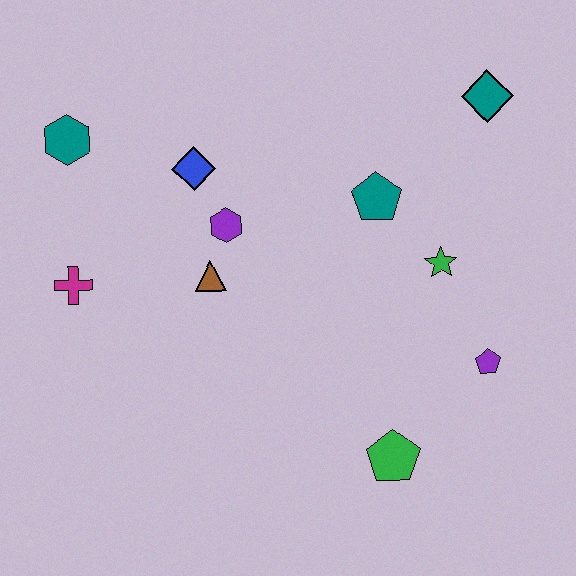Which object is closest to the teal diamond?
The teal pentagon is closest to the teal diamond.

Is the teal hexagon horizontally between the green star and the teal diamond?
No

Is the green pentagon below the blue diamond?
Yes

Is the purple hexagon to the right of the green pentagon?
No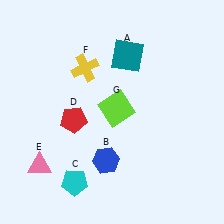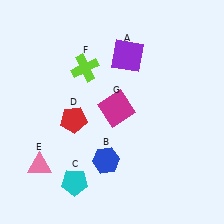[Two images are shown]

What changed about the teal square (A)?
In Image 1, A is teal. In Image 2, it changed to purple.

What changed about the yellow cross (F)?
In Image 1, F is yellow. In Image 2, it changed to lime.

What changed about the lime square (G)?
In Image 1, G is lime. In Image 2, it changed to magenta.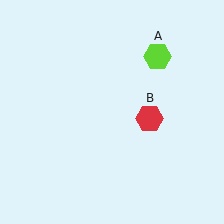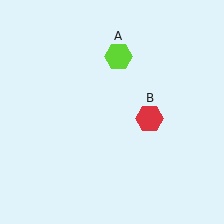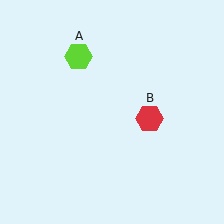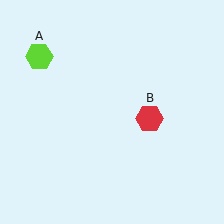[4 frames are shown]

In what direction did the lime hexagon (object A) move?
The lime hexagon (object A) moved left.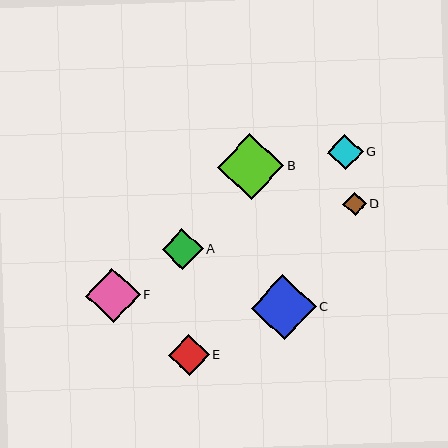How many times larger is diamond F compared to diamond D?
Diamond F is approximately 2.3 times the size of diamond D.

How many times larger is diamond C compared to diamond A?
Diamond C is approximately 1.6 times the size of diamond A.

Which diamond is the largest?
Diamond B is the largest with a size of approximately 66 pixels.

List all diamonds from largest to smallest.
From largest to smallest: B, C, F, E, A, G, D.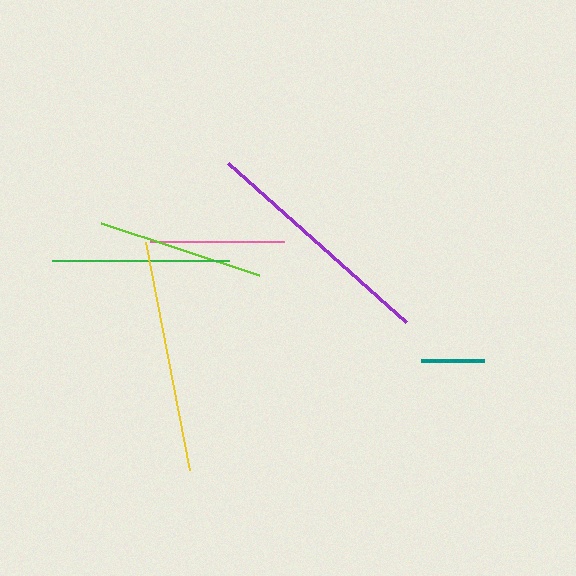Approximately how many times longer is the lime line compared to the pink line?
The lime line is approximately 1.2 times the length of the pink line.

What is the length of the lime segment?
The lime segment is approximately 167 pixels long.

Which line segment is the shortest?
The teal line is the shortest at approximately 64 pixels.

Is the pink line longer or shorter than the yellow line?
The yellow line is longer than the pink line.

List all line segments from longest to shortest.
From longest to shortest: purple, yellow, green, lime, pink, teal.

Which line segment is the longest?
The purple line is the longest at approximately 239 pixels.